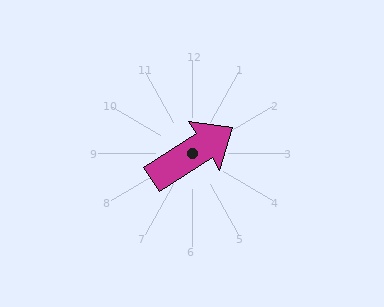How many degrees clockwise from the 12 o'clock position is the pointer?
Approximately 58 degrees.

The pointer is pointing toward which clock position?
Roughly 2 o'clock.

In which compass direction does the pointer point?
Northeast.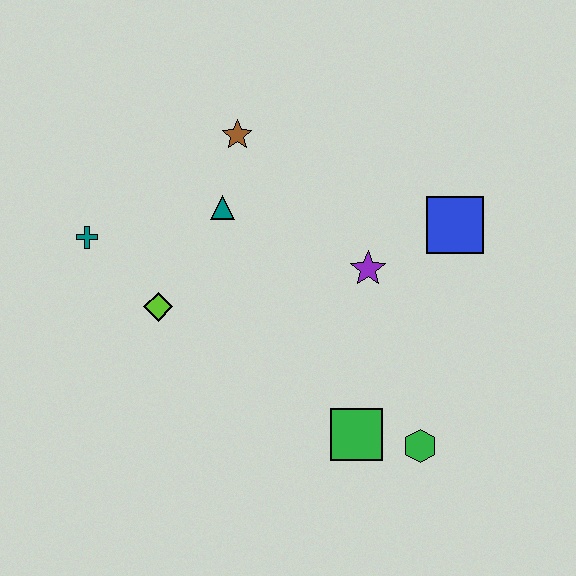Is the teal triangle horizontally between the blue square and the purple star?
No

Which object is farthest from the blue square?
The teal cross is farthest from the blue square.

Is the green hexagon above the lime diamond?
No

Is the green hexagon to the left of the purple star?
No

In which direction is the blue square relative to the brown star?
The blue square is to the right of the brown star.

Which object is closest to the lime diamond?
The teal cross is closest to the lime diamond.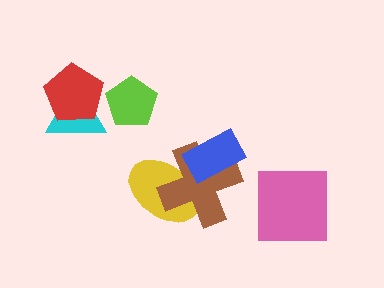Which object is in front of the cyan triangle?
The red pentagon is in front of the cyan triangle.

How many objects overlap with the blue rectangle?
1 object overlaps with the blue rectangle.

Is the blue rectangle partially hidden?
No, no other shape covers it.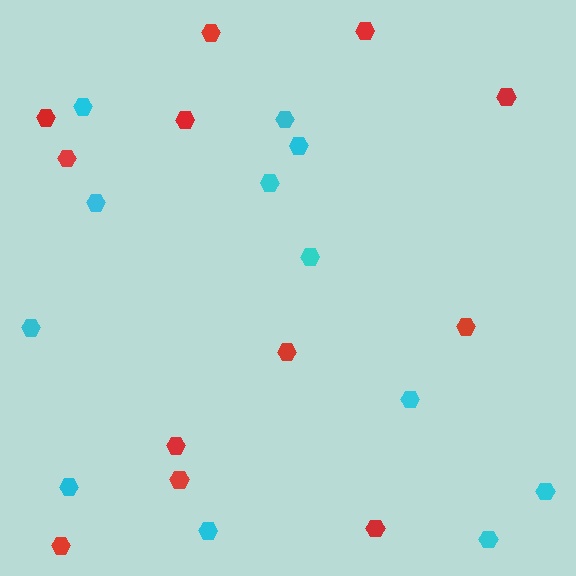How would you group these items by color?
There are 2 groups: one group of red hexagons (12) and one group of cyan hexagons (12).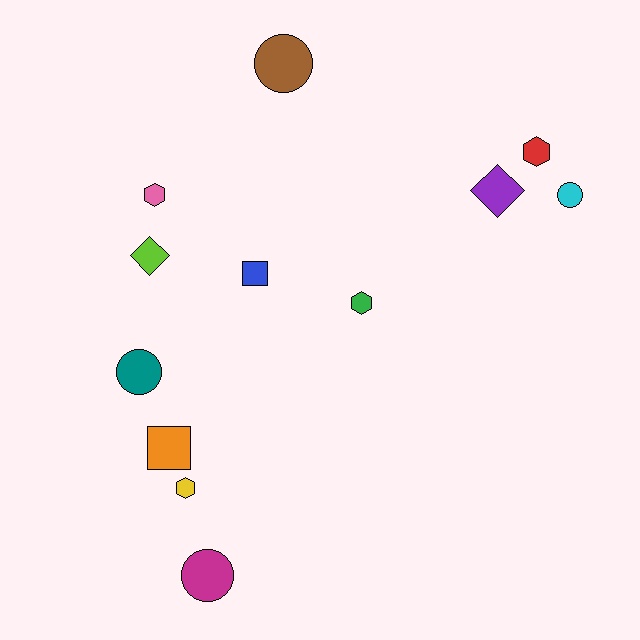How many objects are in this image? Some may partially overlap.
There are 12 objects.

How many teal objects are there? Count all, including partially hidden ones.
There is 1 teal object.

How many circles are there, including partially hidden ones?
There are 4 circles.